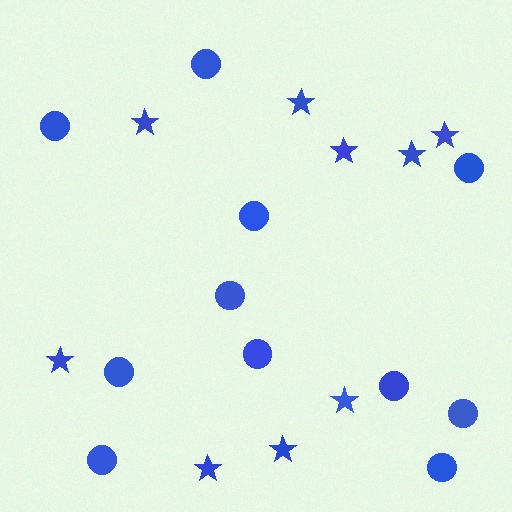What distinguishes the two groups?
There are 2 groups: one group of circles (11) and one group of stars (9).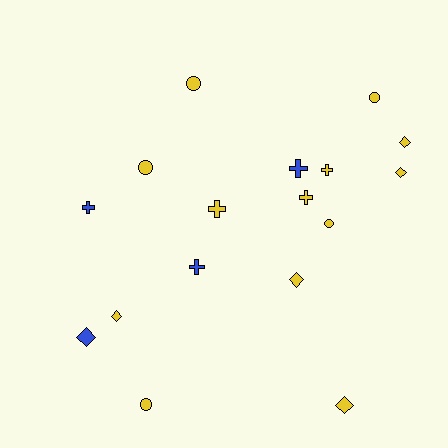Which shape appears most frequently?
Diamond, with 6 objects.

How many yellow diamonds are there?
There are 5 yellow diamonds.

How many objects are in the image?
There are 17 objects.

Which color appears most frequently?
Yellow, with 13 objects.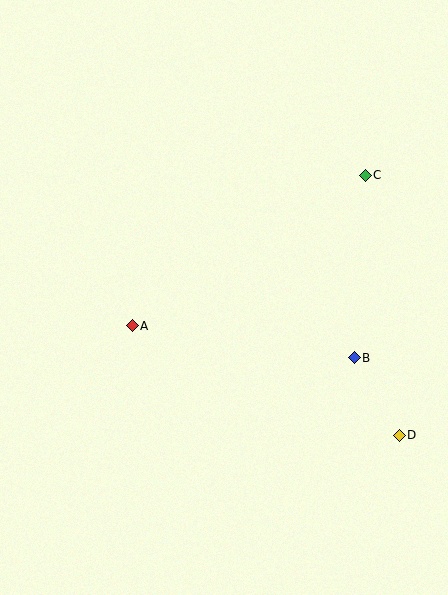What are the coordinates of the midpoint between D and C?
The midpoint between D and C is at (382, 305).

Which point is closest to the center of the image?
Point A at (132, 326) is closest to the center.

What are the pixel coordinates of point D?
Point D is at (399, 435).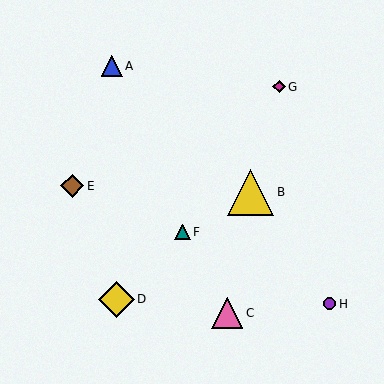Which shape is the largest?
The yellow triangle (labeled B) is the largest.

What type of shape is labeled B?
Shape B is a yellow triangle.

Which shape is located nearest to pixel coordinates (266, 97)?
The magenta diamond (labeled G) at (279, 87) is nearest to that location.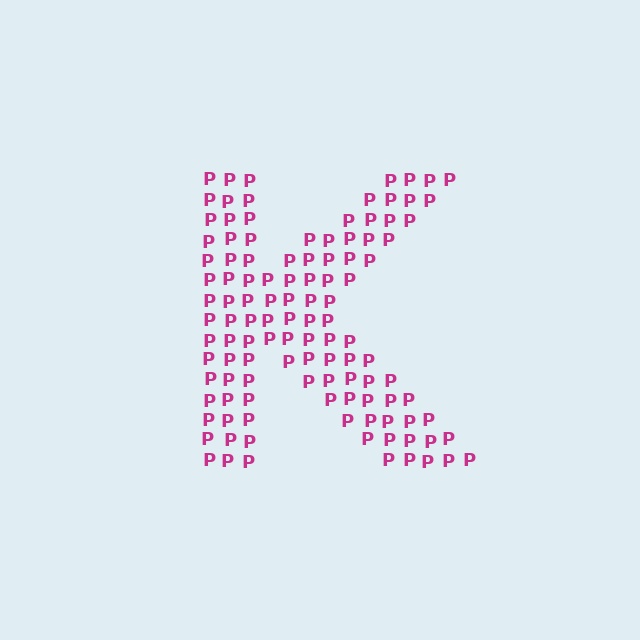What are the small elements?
The small elements are letter P's.